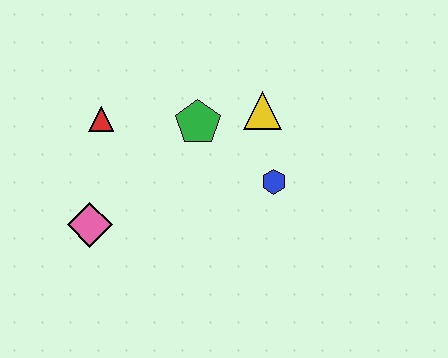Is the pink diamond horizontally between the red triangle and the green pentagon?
No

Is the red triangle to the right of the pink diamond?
Yes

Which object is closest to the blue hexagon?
The yellow triangle is closest to the blue hexagon.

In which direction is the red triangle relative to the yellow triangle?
The red triangle is to the left of the yellow triangle.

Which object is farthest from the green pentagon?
The pink diamond is farthest from the green pentagon.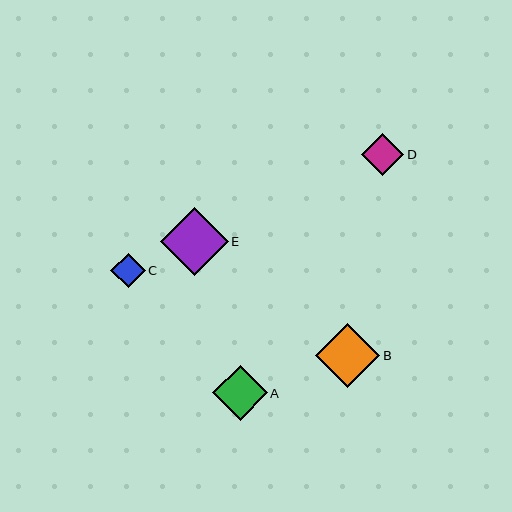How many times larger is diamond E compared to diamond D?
Diamond E is approximately 1.6 times the size of diamond D.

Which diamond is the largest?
Diamond E is the largest with a size of approximately 67 pixels.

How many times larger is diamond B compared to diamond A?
Diamond B is approximately 1.2 times the size of diamond A.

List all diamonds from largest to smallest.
From largest to smallest: E, B, A, D, C.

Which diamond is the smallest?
Diamond C is the smallest with a size of approximately 34 pixels.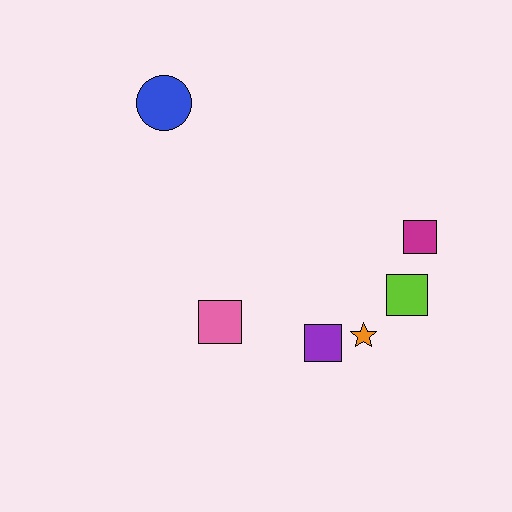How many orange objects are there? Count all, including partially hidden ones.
There is 1 orange object.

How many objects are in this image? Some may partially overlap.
There are 6 objects.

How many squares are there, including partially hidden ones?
There are 4 squares.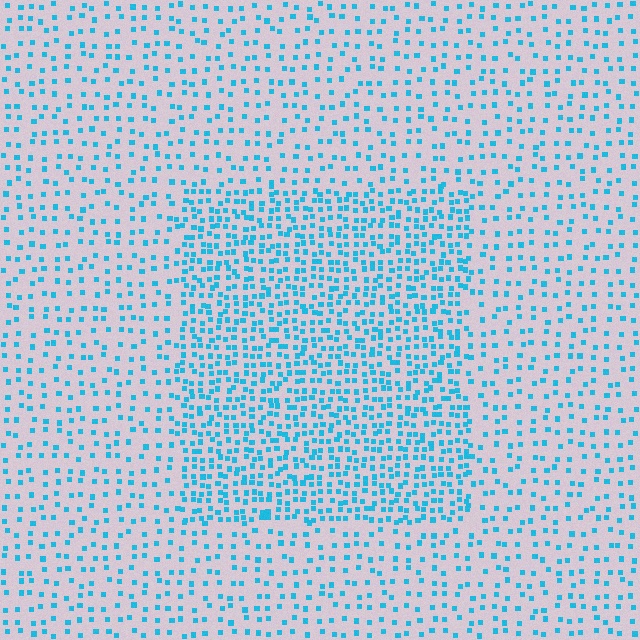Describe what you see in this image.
The image contains small cyan elements arranged at two different densities. A rectangle-shaped region is visible where the elements are more densely packed than the surrounding area.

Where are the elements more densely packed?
The elements are more densely packed inside the rectangle boundary.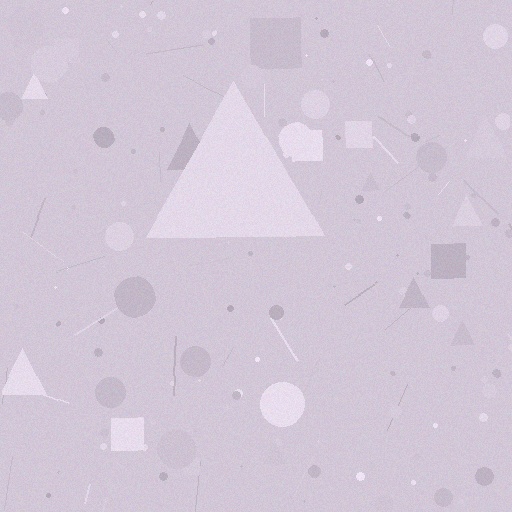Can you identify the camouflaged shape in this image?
The camouflaged shape is a triangle.